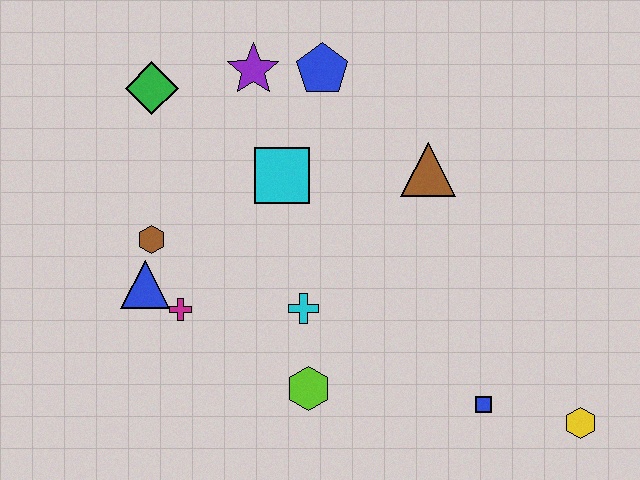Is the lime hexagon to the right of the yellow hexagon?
No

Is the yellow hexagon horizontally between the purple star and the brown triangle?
No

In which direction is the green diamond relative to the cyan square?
The green diamond is to the left of the cyan square.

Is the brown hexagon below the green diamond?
Yes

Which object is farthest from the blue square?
The green diamond is farthest from the blue square.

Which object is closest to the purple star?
The blue pentagon is closest to the purple star.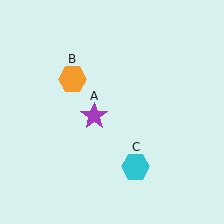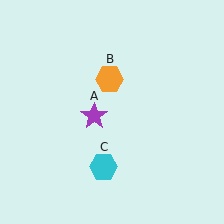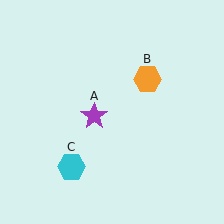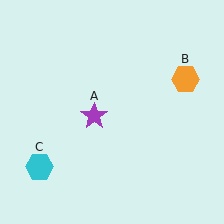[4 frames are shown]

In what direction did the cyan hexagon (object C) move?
The cyan hexagon (object C) moved left.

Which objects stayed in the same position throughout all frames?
Purple star (object A) remained stationary.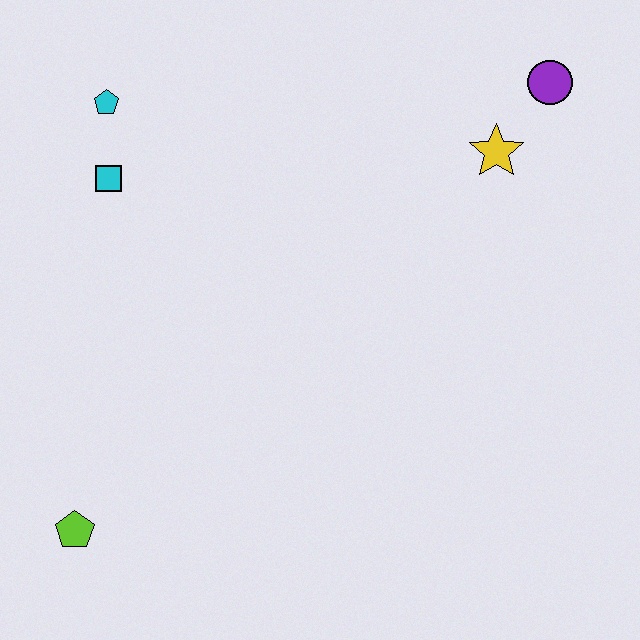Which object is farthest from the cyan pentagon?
The purple circle is farthest from the cyan pentagon.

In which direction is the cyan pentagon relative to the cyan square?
The cyan pentagon is above the cyan square.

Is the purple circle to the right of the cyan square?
Yes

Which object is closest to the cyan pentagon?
The cyan square is closest to the cyan pentagon.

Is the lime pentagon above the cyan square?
No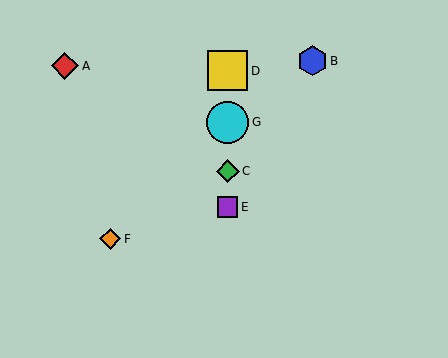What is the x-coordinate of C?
Object C is at x≈228.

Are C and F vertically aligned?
No, C is at x≈228 and F is at x≈110.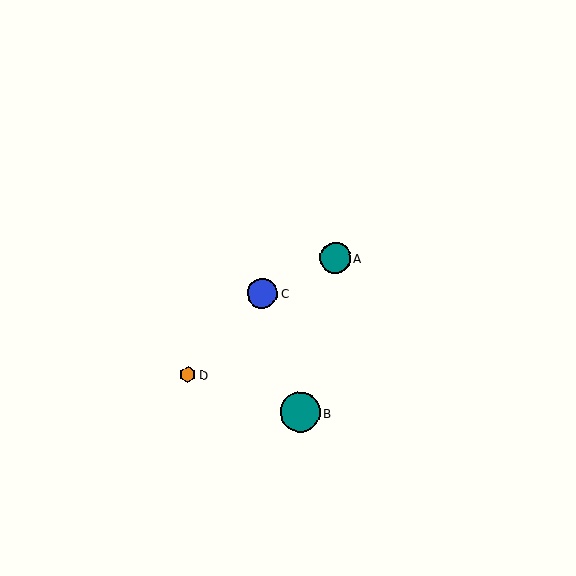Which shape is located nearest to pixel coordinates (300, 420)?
The teal circle (labeled B) at (300, 412) is nearest to that location.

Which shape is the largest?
The teal circle (labeled B) is the largest.